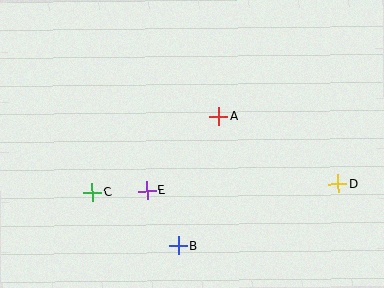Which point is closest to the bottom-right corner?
Point D is closest to the bottom-right corner.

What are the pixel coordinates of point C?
Point C is at (92, 192).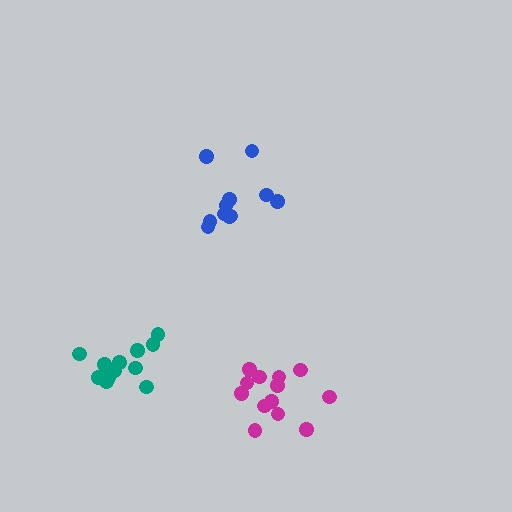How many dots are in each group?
Group 1: 13 dots, Group 2: 11 dots, Group 3: 12 dots (36 total).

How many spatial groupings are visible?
There are 3 spatial groupings.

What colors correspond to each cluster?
The clusters are colored: magenta, blue, teal.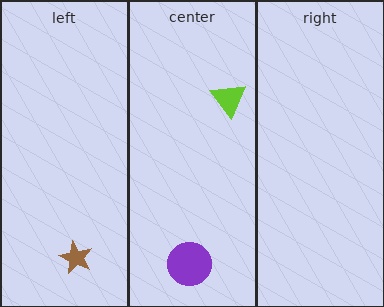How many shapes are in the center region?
2.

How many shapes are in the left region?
1.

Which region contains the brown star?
The left region.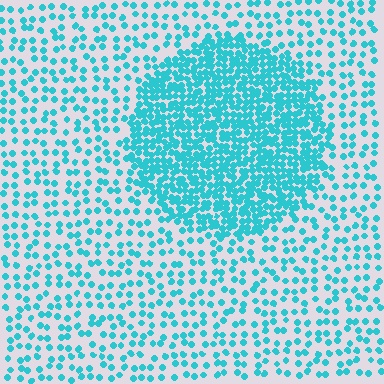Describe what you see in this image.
The image contains small cyan elements arranged at two different densities. A circle-shaped region is visible where the elements are more densely packed than the surrounding area.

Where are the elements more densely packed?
The elements are more densely packed inside the circle boundary.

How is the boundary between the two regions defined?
The boundary is defined by a change in element density (approximately 2.7x ratio). All elements are the same color, size, and shape.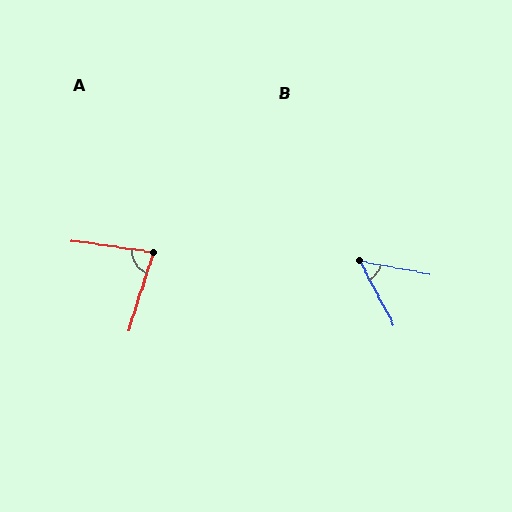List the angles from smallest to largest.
B (52°), A (81°).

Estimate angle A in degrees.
Approximately 81 degrees.